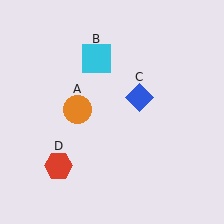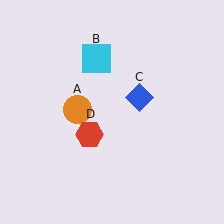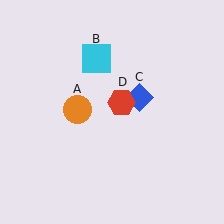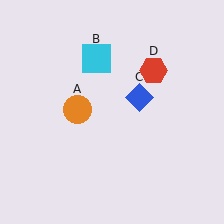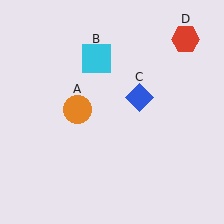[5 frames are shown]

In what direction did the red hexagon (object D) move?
The red hexagon (object D) moved up and to the right.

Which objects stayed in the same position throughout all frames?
Orange circle (object A) and cyan square (object B) and blue diamond (object C) remained stationary.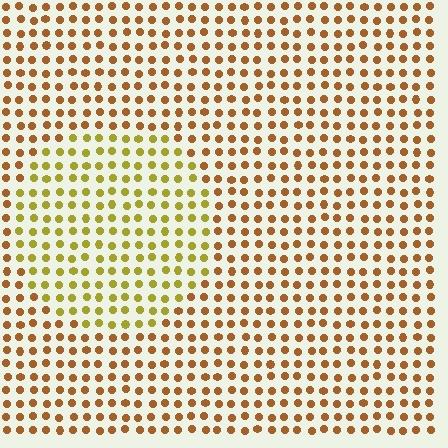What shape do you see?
I see a circle.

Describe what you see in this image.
The image is filled with small brown elements in a uniform arrangement. A circle-shaped region is visible where the elements are tinted to a slightly different hue, forming a subtle color boundary.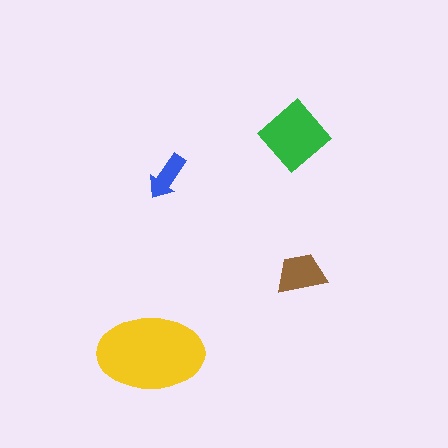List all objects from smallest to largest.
The blue arrow, the brown trapezoid, the green diamond, the yellow ellipse.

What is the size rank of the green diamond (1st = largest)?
2nd.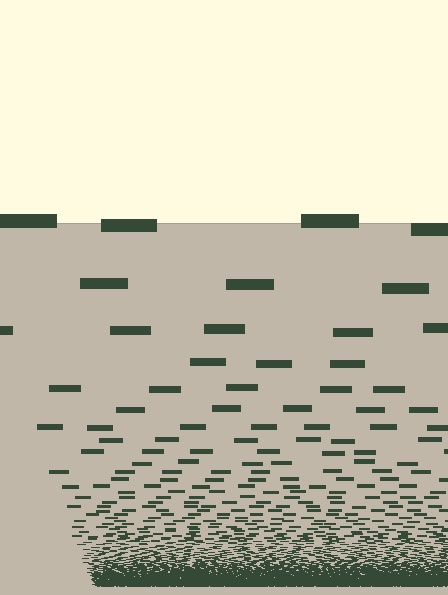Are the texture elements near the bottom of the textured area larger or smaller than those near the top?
Smaller. The gradient is inverted — elements near the bottom are smaller and denser.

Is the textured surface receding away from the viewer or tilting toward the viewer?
The surface appears to tilt toward the viewer. Texture elements get larger and sparser toward the top.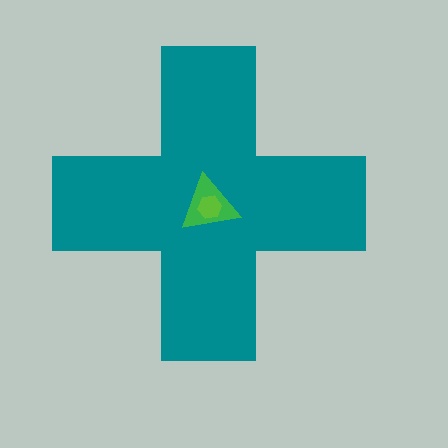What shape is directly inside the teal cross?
The green triangle.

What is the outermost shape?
The teal cross.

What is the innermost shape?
The lime hexagon.